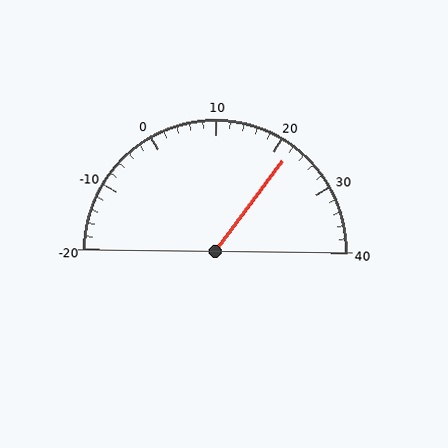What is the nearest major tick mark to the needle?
The nearest major tick mark is 20.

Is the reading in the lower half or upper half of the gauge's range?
The reading is in the upper half of the range (-20 to 40).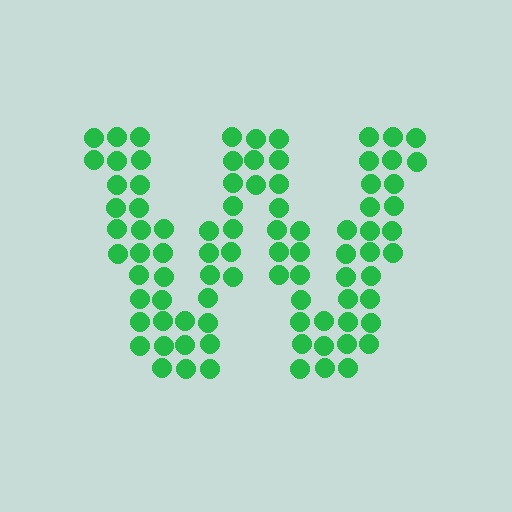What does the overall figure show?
The overall figure shows the letter W.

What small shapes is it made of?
It is made of small circles.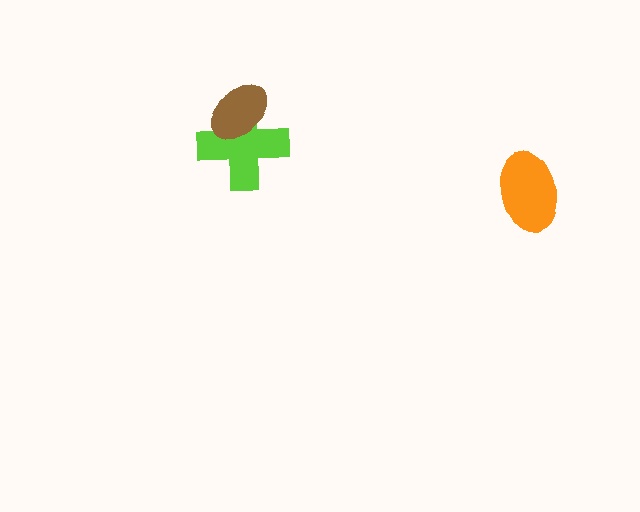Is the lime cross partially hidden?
Yes, it is partially covered by another shape.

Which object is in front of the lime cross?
The brown ellipse is in front of the lime cross.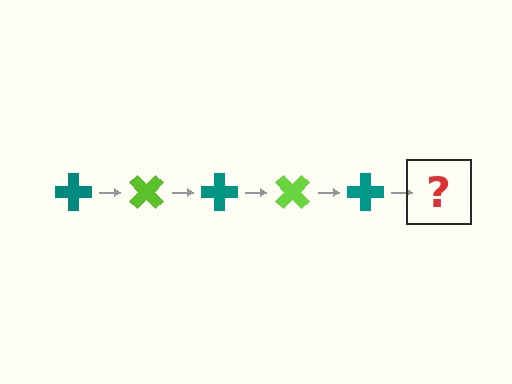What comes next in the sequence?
The next element should be a lime cross, rotated 225 degrees from the start.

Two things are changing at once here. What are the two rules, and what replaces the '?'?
The two rules are that it rotates 45 degrees each step and the color cycles through teal and lime. The '?' should be a lime cross, rotated 225 degrees from the start.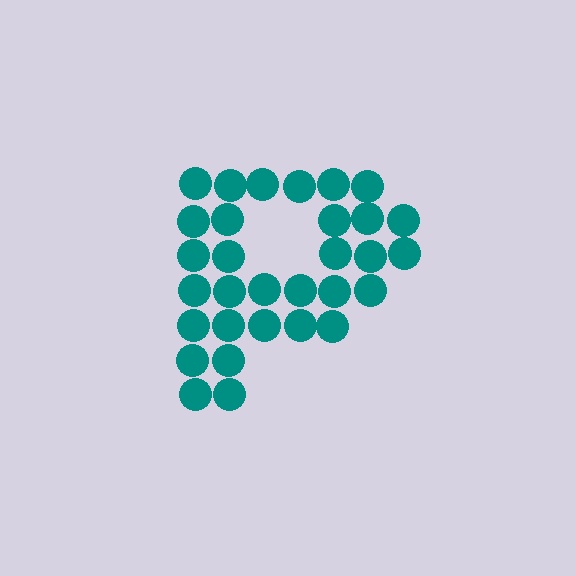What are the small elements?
The small elements are circles.